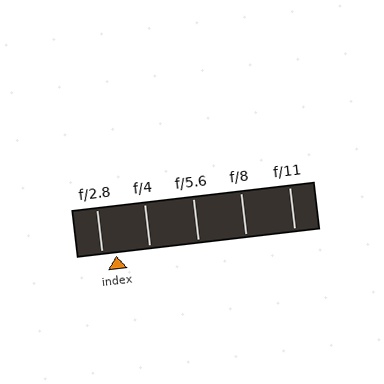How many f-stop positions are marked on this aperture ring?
There are 5 f-stop positions marked.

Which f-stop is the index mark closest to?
The index mark is closest to f/2.8.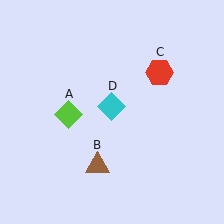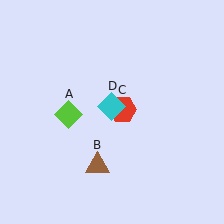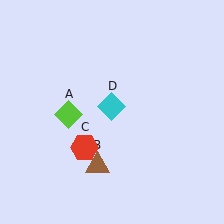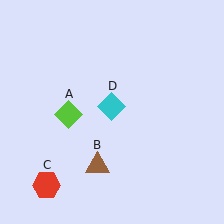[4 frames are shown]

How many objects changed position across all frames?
1 object changed position: red hexagon (object C).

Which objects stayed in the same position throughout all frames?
Lime diamond (object A) and brown triangle (object B) and cyan diamond (object D) remained stationary.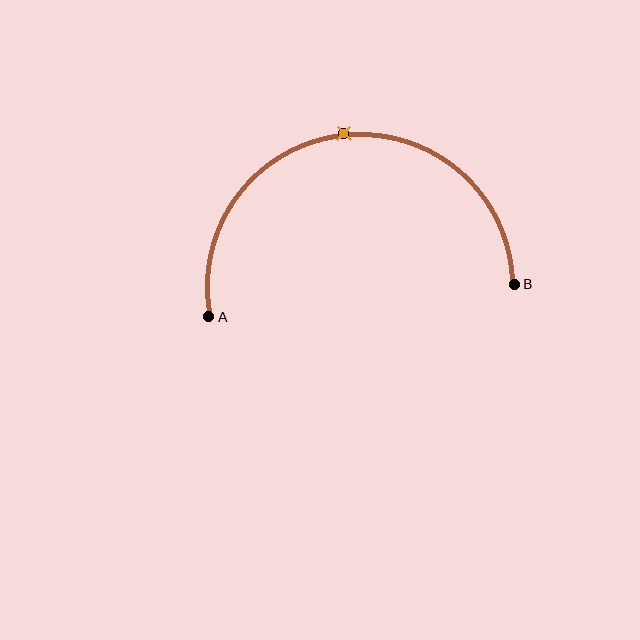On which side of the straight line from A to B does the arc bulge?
The arc bulges above the straight line connecting A and B.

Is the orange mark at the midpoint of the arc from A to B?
Yes. The orange mark lies on the arc at equal arc-length from both A and B — it is the arc midpoint.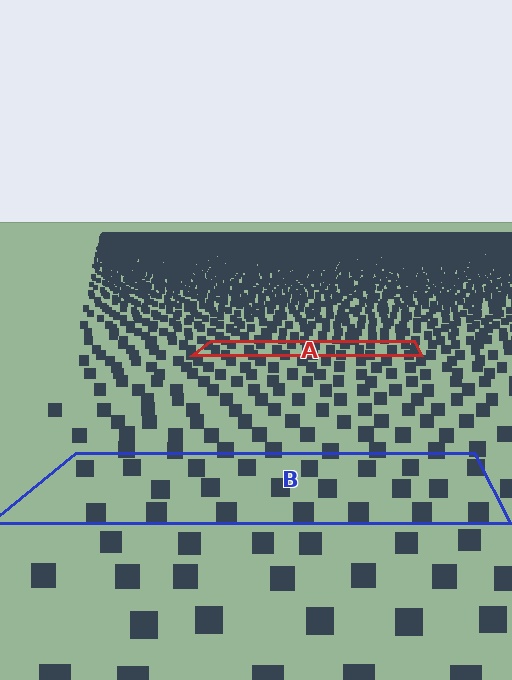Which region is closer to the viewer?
Region B is closer. The texture elements there are larger and more spread out.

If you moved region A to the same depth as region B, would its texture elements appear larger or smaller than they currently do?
They would appear larger. At a closer depth, the same texture elements are projected at a bigger on-screen size.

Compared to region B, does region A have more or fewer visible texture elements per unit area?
Region A has more texture elements per unit area — they are packed more densely because it is farther away.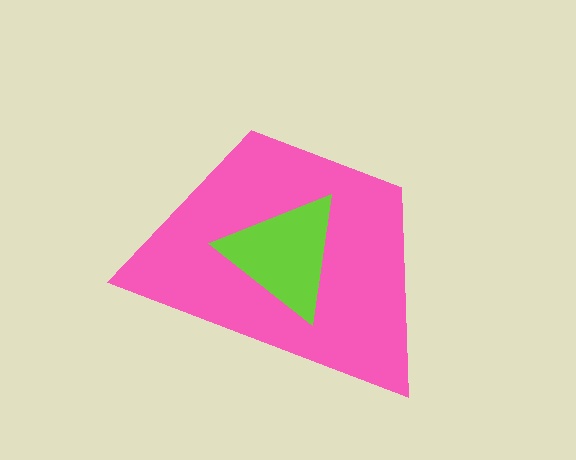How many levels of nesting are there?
2.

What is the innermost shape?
The lime triangle.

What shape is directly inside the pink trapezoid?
The lime triangle.